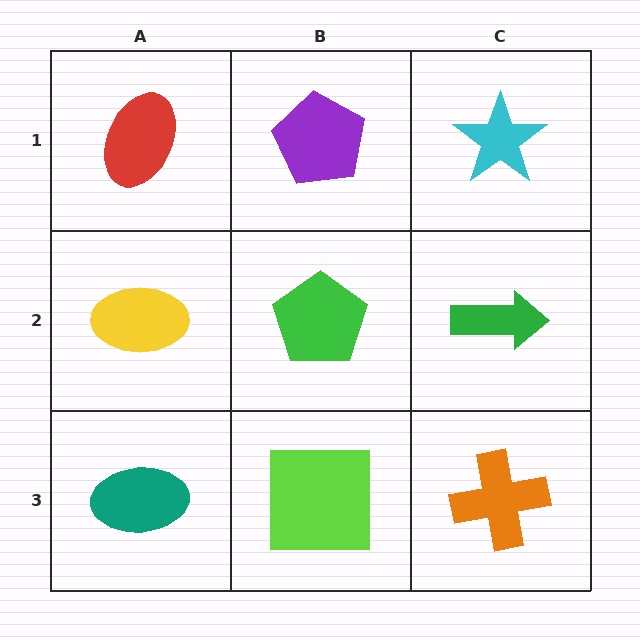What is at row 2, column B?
A green pentagon.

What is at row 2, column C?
A green arrow.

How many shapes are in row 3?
3 shapes.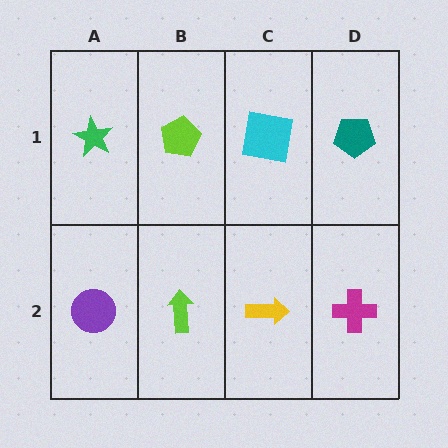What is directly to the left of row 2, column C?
A lime arrow.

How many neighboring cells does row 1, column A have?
2.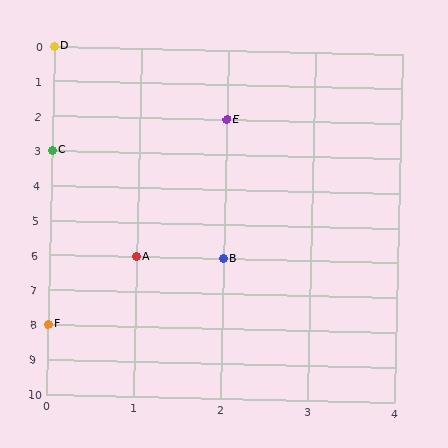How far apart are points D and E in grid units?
Points D and E are 2 columns and 2 rows apart (about 2.8 grid units diagonally).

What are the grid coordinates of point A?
Point A is at grid coordinates (1, 6).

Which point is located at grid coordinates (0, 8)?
Point F is at (0, 8).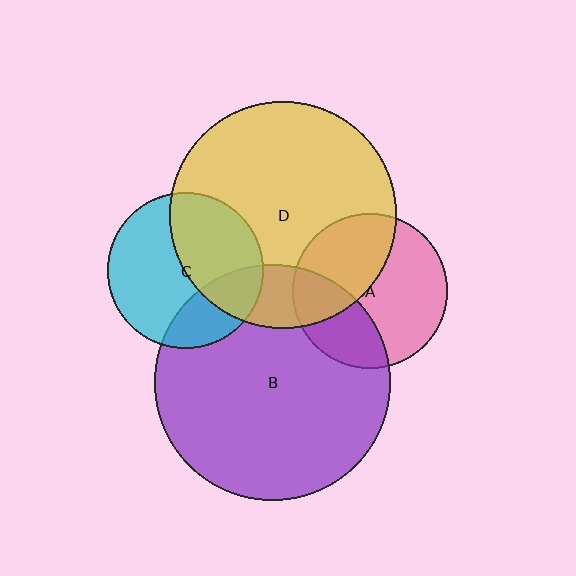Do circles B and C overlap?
Yes.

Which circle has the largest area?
Circle B (purple).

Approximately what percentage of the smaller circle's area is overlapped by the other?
Approximately 25%.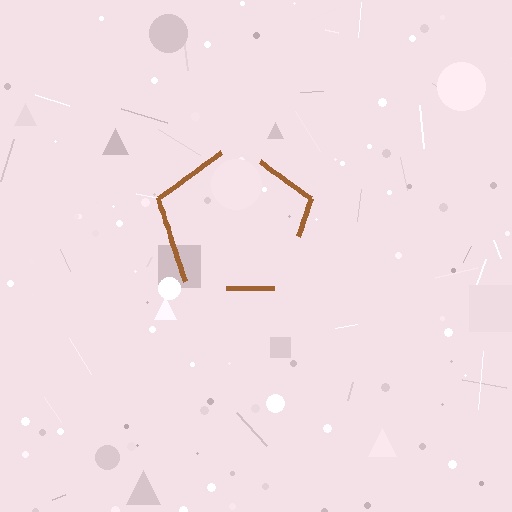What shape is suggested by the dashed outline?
The dashed outline suggests a pentagon.